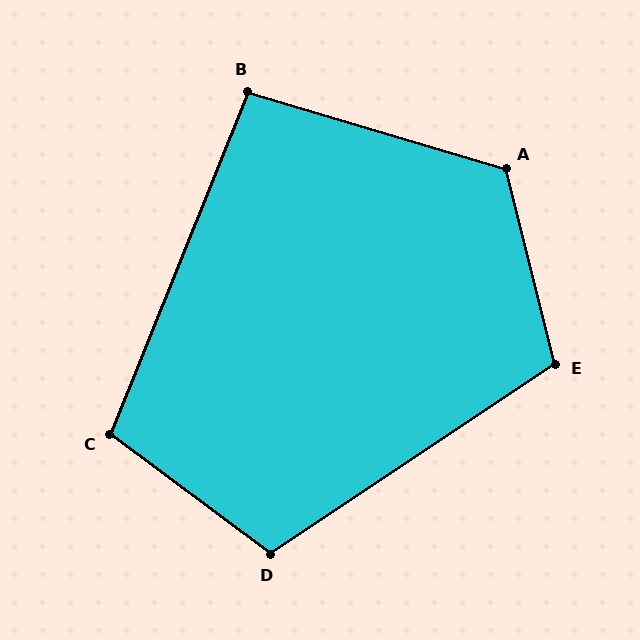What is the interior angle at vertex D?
Approximately 110 degrees (obtuse).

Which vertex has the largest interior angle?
A, at approximately 121 degrees.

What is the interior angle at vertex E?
Approximately 110 degrees (obtuse).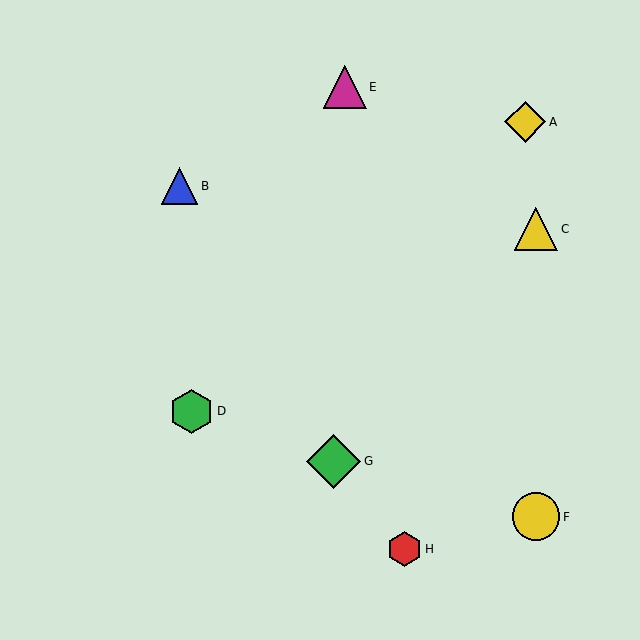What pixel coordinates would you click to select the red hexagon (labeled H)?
Click at (404, 549) to select the red hexagon H.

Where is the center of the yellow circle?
The center of the yellow circle is at (536, 517).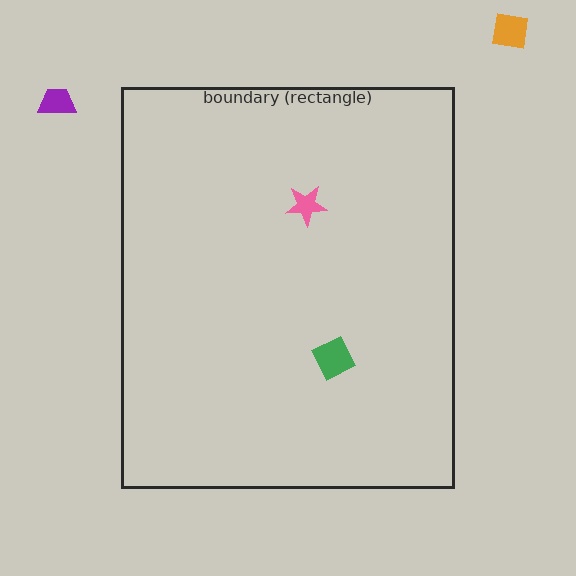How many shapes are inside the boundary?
2 inside, 2 outside.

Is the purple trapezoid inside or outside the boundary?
Outside.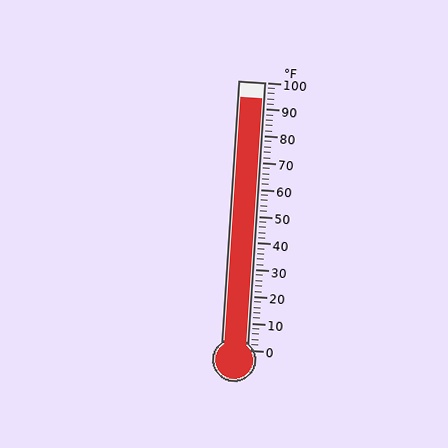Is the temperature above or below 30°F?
The temperature is above 30°F.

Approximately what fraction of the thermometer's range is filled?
The thermometer is filled to approximately 95% of its range.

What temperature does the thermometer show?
The thermometer shows approximately 94°F.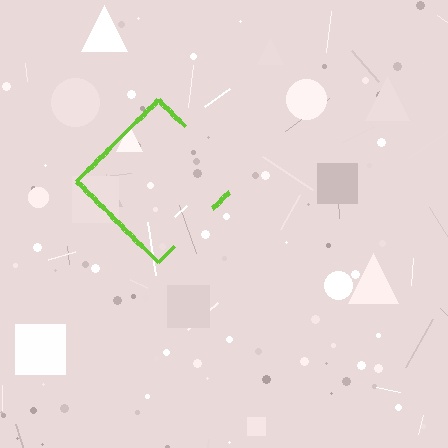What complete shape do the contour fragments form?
The contour fragments form a diamond.